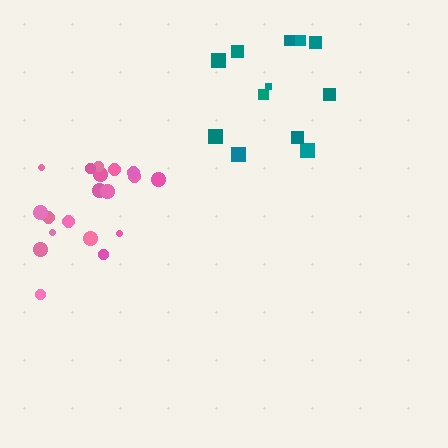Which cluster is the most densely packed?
Pink.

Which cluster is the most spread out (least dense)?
Teal.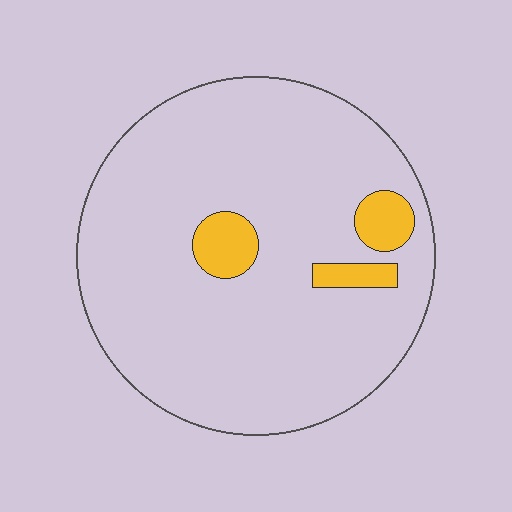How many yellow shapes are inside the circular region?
3.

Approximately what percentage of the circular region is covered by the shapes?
Approximately 10%.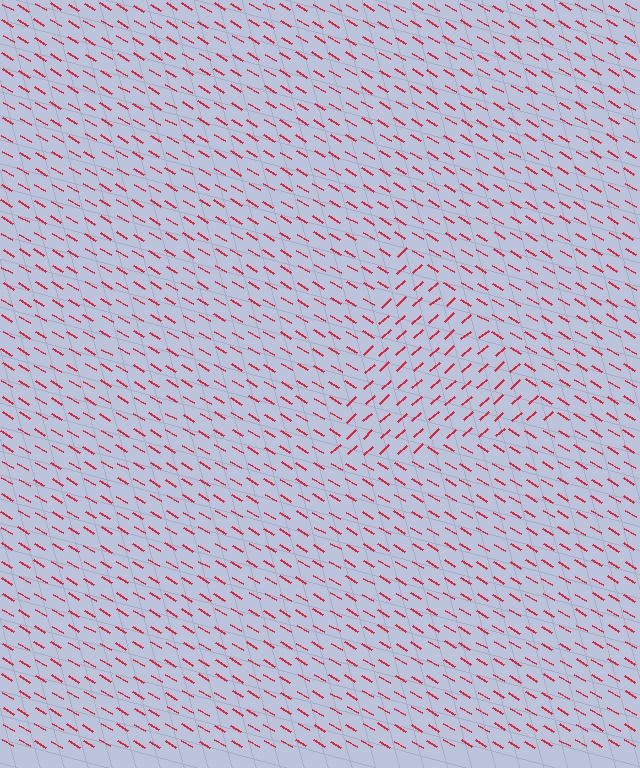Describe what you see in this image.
The image is filled with small red line segments. A triangle region in the image has lines oriented differently from the surrounding lines, creating a visible texture boundary.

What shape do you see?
I see a triangle.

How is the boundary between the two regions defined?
The boundary is defined purely by a change in line orientation (approximately 73 degrees difference). All lines are the same color and thickness.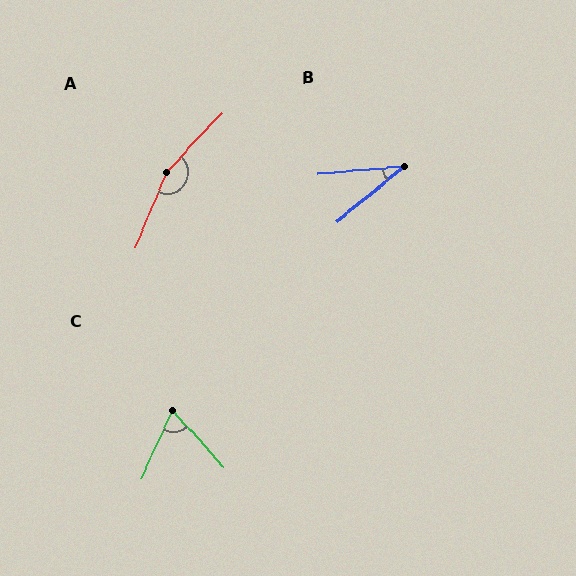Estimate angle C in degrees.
Approximately 67 degrees.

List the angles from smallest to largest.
B (35°), C (67°), A (160°).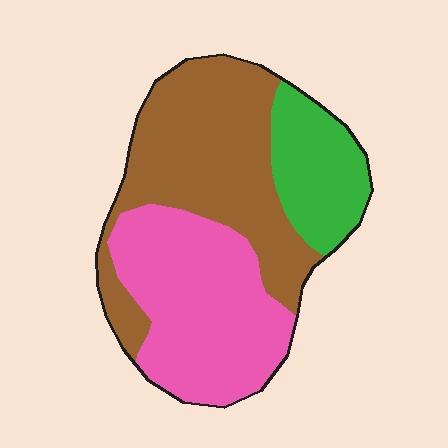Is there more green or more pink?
Pink.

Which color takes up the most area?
Brown, at roughly 45%.